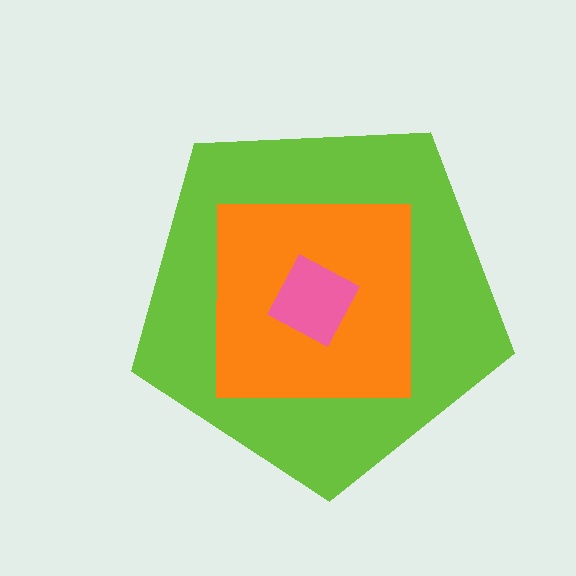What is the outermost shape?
The lime pentagon.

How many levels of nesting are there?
3.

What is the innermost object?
The pink square.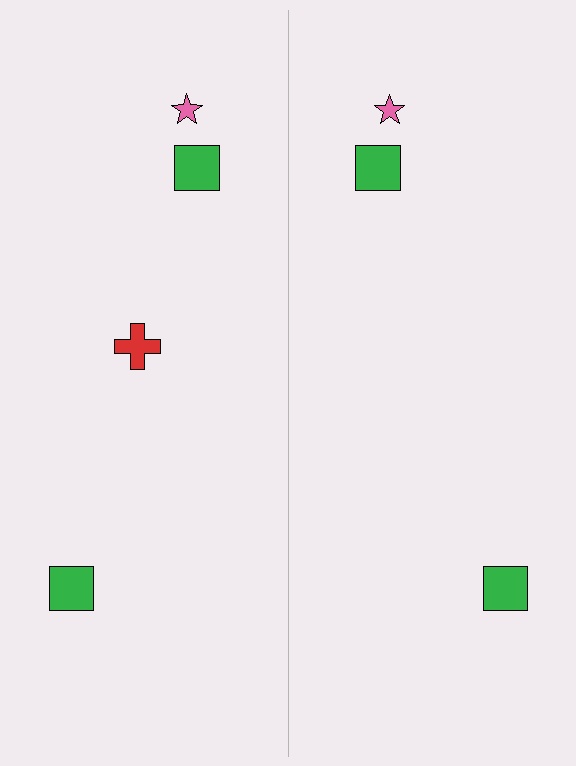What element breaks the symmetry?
A red cross is missing from the right side.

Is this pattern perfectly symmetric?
No, the pattern is not perfectly symmetric. A red cross is missing from the right side.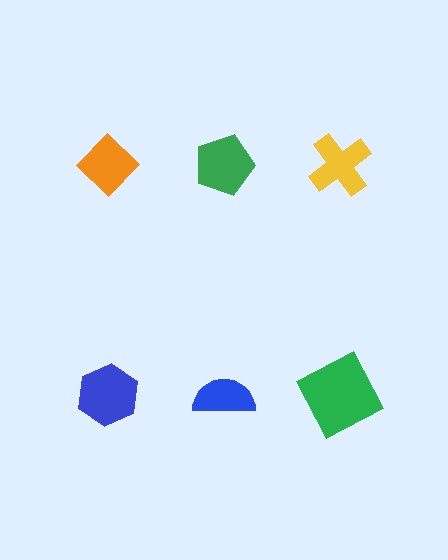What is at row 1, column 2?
A green pentagon.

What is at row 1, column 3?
A yellow cross.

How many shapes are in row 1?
3 shapes.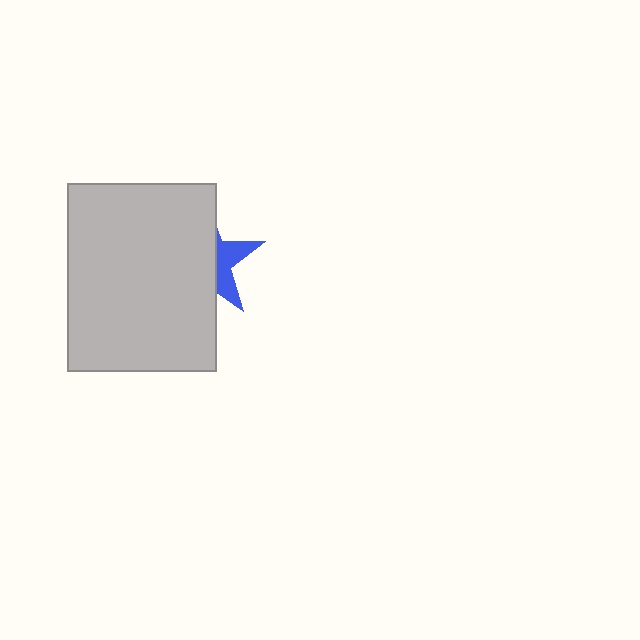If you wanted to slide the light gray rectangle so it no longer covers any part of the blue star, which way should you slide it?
Slide it left — that is the most direct way to separate the two shapes.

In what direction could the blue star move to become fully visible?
The blue star could move right. That would shift it out from behind the light gray rectangle entirely.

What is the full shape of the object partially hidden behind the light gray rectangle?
The partially hidden object is a blue star.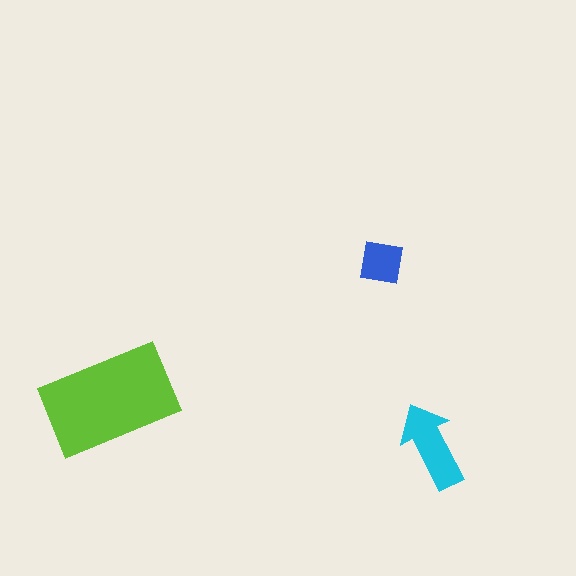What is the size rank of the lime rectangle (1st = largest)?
1st.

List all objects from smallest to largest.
The blue square, the cyan arrow, the lime rectangle.